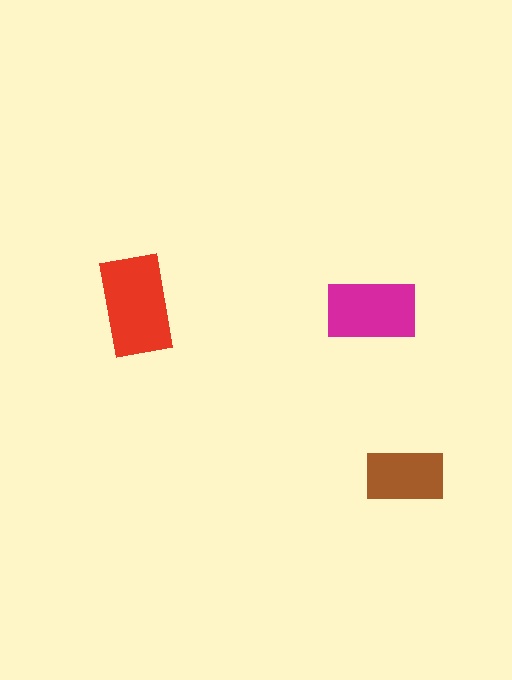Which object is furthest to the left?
The red rectangle is leftmost.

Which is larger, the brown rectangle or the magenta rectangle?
The magenta one.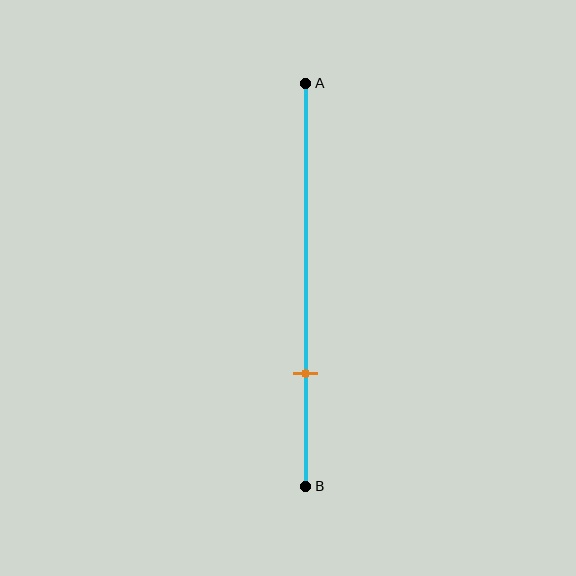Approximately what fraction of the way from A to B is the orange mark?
The orange mark is approximately 70% of the way from A to B.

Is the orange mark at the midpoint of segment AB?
No, the mark is at about 70% from A, not at the 50% midpoint.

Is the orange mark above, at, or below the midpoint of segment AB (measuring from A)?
The orange mark is below the midpoint of segment AB.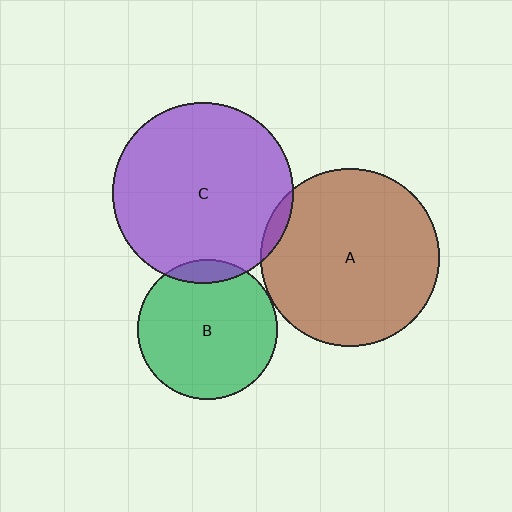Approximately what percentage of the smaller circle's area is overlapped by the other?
Approximately 10%.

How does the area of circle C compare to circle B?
Approximately 1.7 times.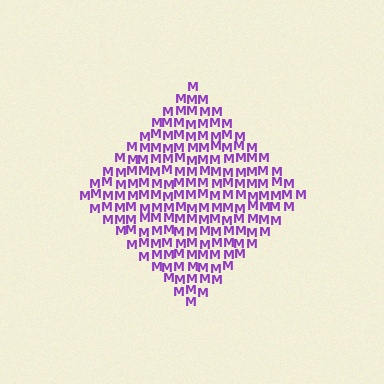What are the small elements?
The small elements are letter M's.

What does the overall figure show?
The overall figure shows a diamond.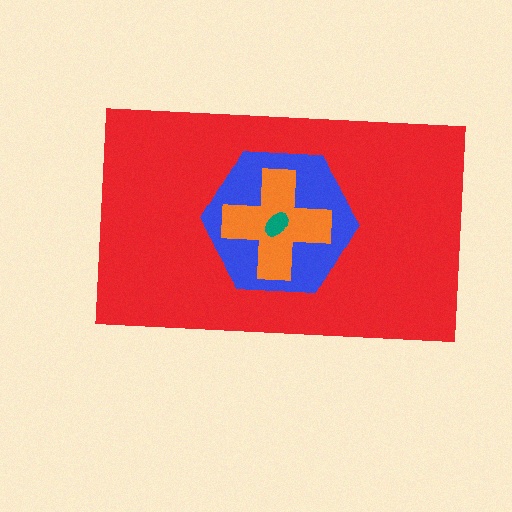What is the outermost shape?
The red rectangle.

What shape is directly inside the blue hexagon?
The orange cross.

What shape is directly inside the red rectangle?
The blue hexagon.